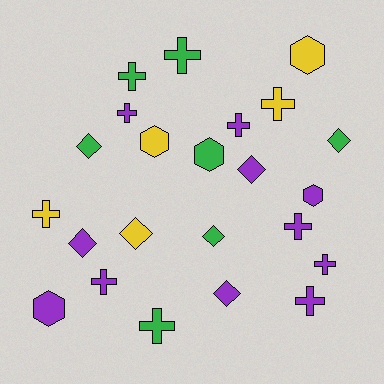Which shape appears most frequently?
Cross, with 11 objects.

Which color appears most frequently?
Purple, with 11 objects.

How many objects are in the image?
There are 23 objects.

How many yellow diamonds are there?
There is 1 yellow diamond.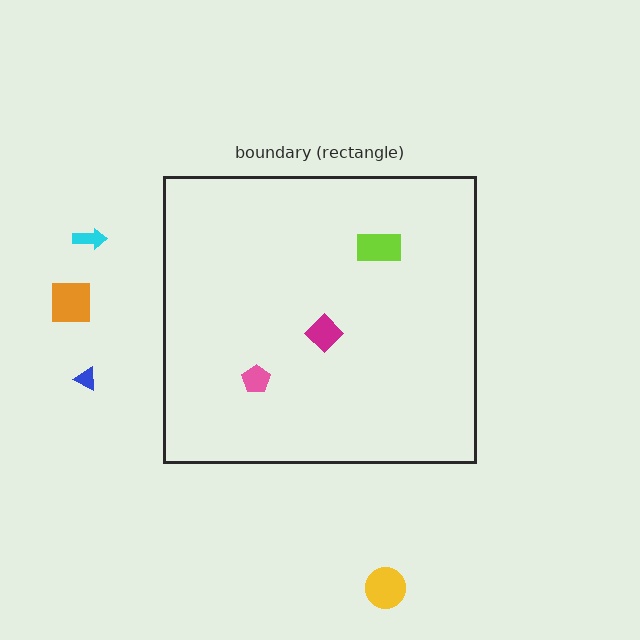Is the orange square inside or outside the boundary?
Outside.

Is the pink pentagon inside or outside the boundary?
Inside.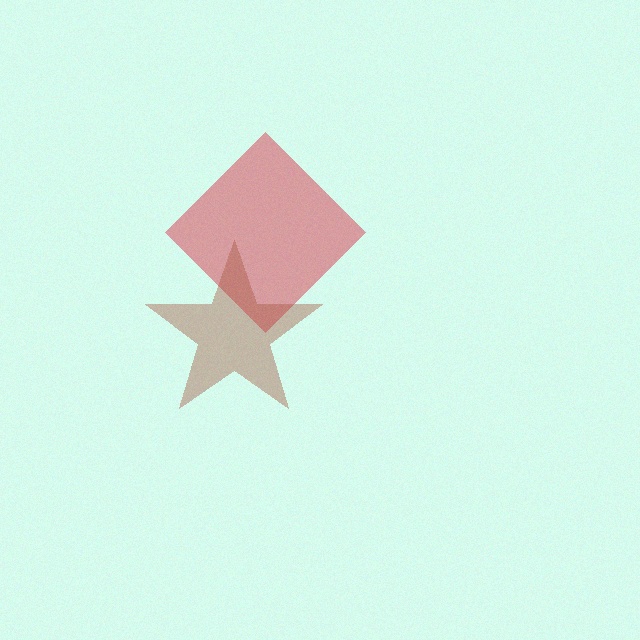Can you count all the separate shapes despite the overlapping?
Yes, there are 2 separate shapes.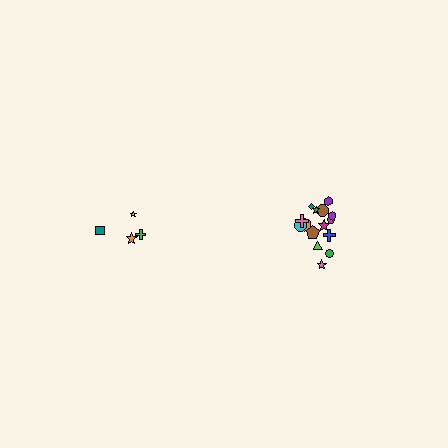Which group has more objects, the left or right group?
The right group.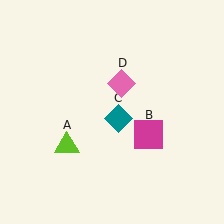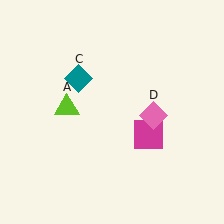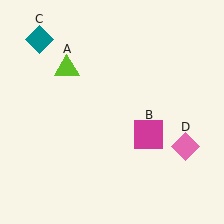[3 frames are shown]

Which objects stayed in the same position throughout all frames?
Magenta square (object B) remained stationary.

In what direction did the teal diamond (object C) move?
The teal diamond (object C) moved up and to the left.